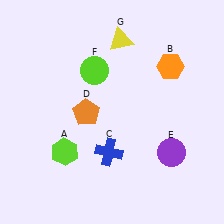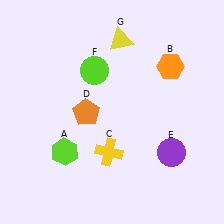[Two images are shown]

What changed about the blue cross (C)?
In Image 1, C is blue. In Image 2, it changed to yellow.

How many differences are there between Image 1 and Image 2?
There is 1 difference between the two images.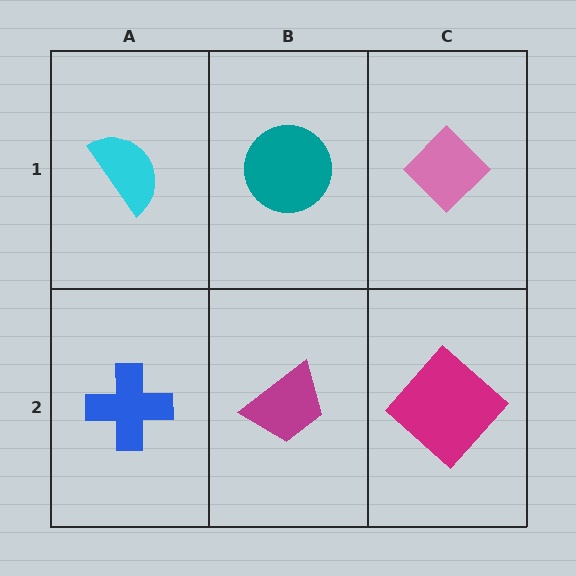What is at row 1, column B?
A teal circle.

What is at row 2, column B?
A magenta trapezoid.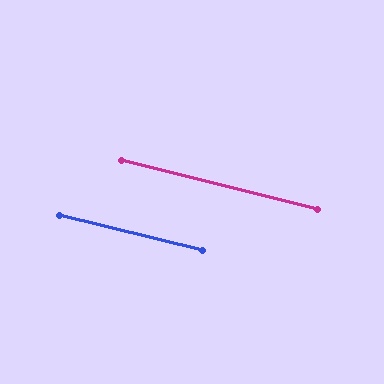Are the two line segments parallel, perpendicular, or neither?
Parallel — their directions differ by only 0.5°.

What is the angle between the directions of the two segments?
Approximately 0 degrees.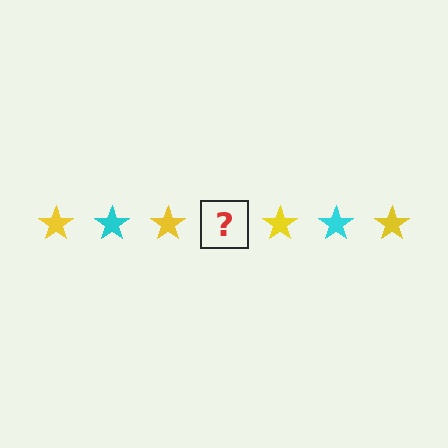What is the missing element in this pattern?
The missing element is a cyan star.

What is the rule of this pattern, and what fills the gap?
The rule is that the pattern cycles through yellow, cyan stars. The gap should be filled with a cyan star.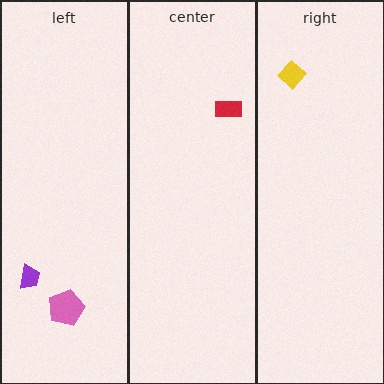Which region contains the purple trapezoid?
The left region.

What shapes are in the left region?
The purple trapezoid, the pink pentagon.